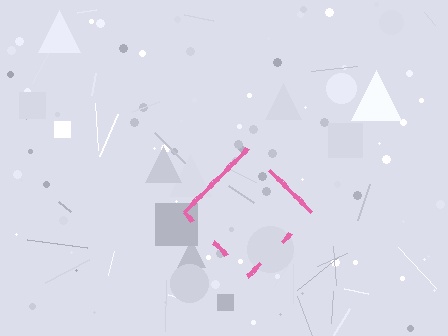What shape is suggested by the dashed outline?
The dashed outline suggests a diamond.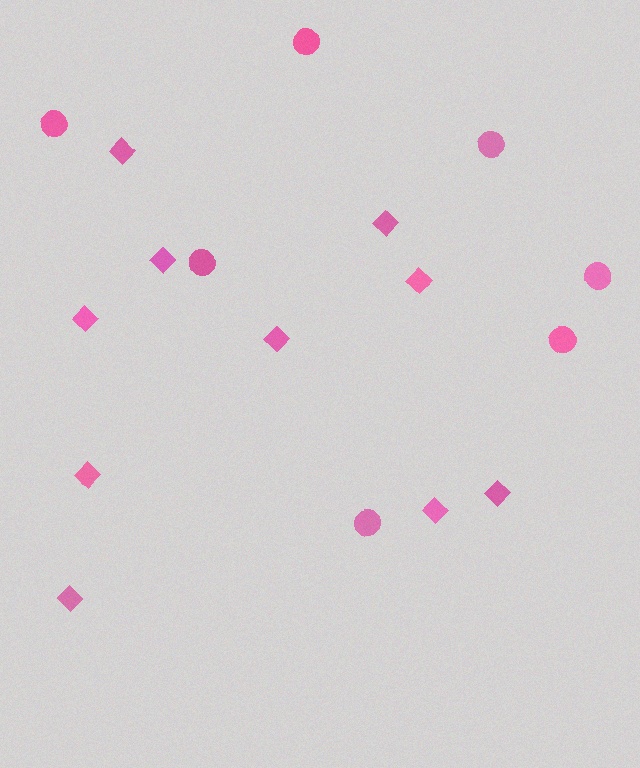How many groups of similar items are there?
There are 2 groups: one group of diamonds (10) and one group of circles (7).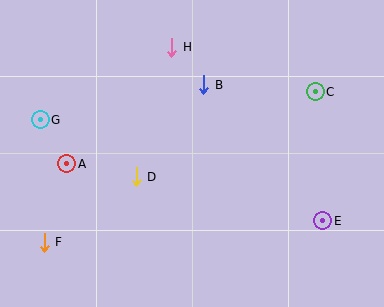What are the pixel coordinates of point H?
Point H is at (172, 47).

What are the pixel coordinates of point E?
Point E is at (323, 221).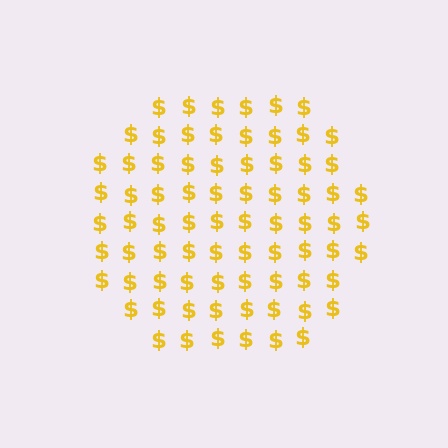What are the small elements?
The small elements are dollar signs.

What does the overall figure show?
The overall figure shows a circle.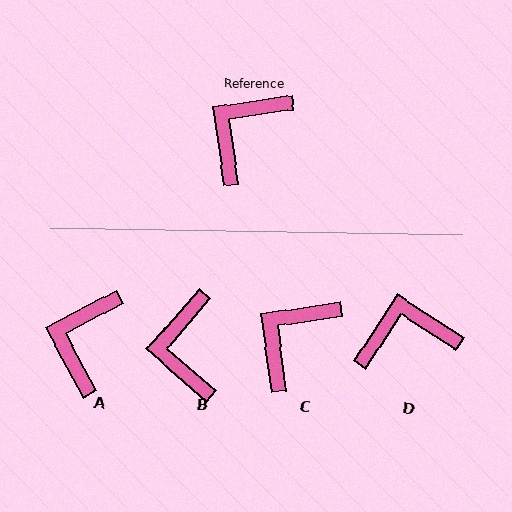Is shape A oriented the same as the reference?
No, it is off by about 20 degrees.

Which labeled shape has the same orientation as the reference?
C.